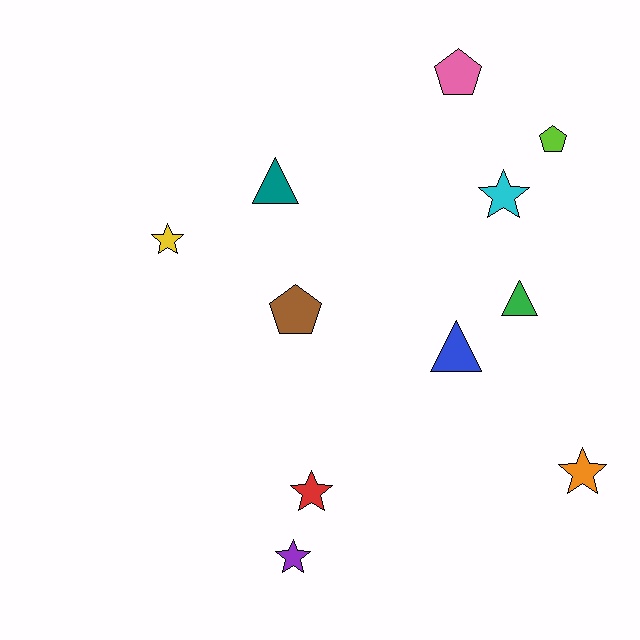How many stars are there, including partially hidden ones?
There are 5 stars.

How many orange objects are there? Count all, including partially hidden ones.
There is 1 orange object.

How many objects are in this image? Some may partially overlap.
There are 11 objects.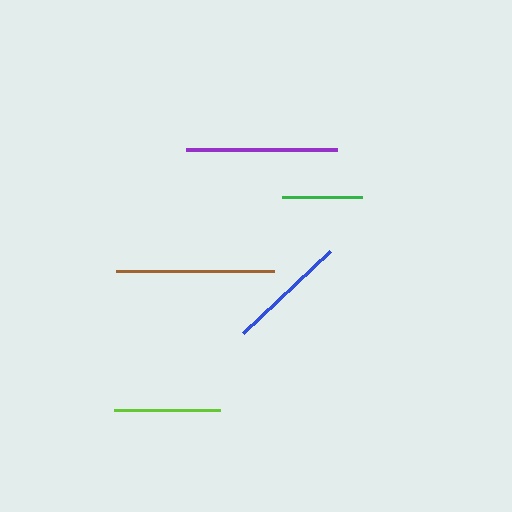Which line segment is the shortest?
The green line is the shortest at approximately 81 pixels.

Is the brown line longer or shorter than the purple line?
The brown line is longer than the purple line.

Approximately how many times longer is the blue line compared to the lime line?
The blue line is approximately 1.1 times the length of the lime line.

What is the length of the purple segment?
The purple segment is approximately 151 pixels long.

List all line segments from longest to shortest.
From longest to shortest: brown, purple, blue, lime, green.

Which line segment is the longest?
The brown line is the longest at approximately 158 pixels.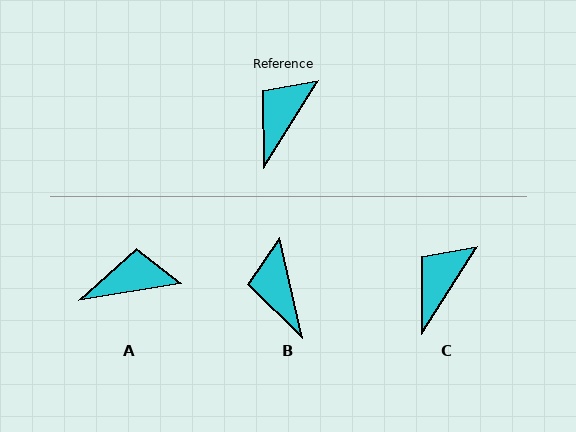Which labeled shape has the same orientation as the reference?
C.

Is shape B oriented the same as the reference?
No, it is off by about 45 degrees.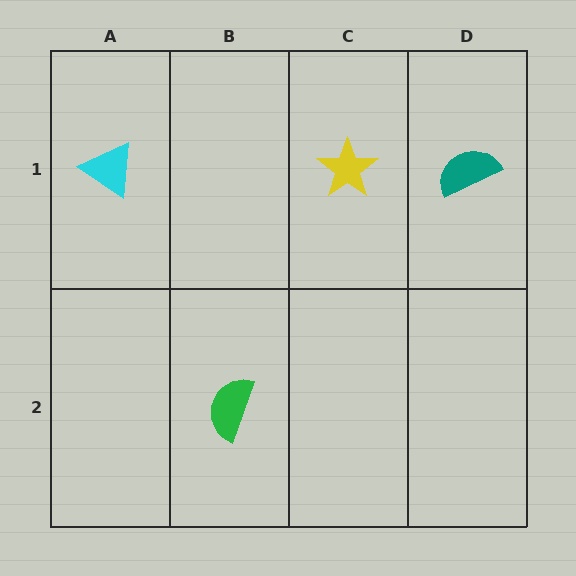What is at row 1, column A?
A cyan triangle.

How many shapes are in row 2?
1 shape.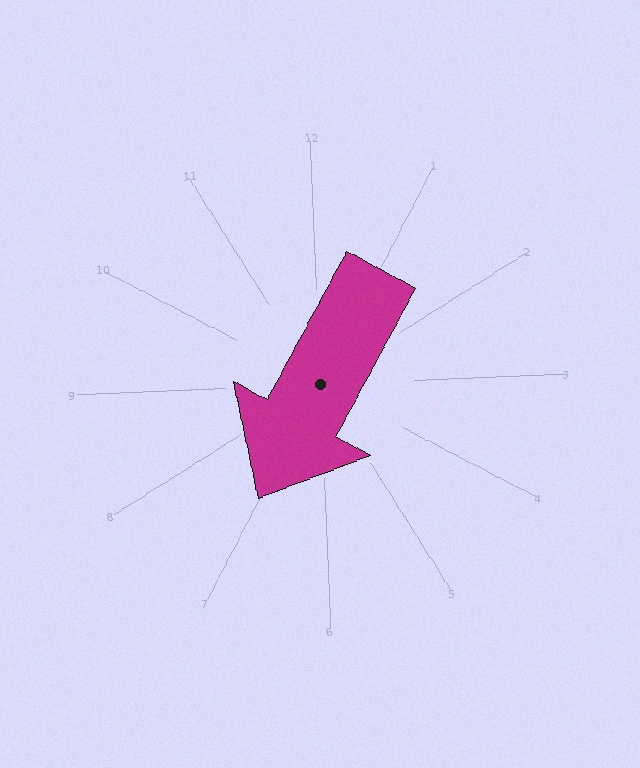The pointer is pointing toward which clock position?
Roughly 7 o'clock.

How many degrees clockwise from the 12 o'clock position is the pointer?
Approximately 211 degrees.